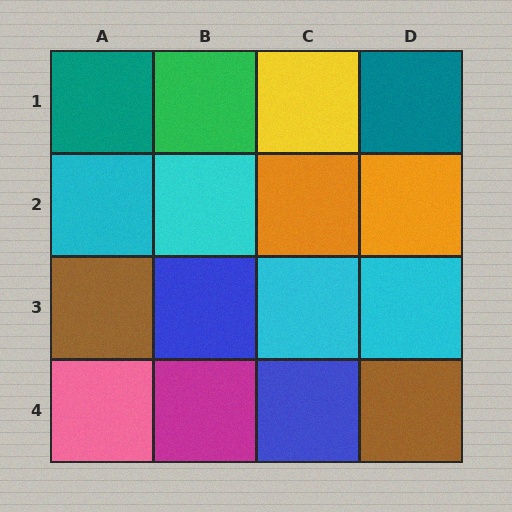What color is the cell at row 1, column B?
Green.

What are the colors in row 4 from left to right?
Pink, magenta, blue, brown.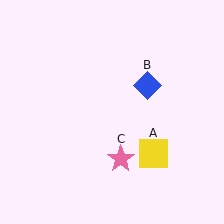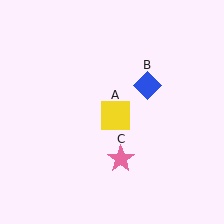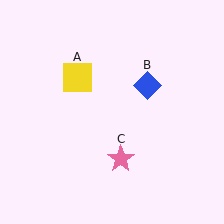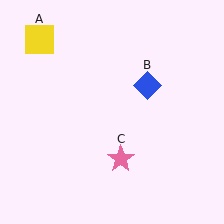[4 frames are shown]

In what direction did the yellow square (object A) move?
The yellow square (object A) moved up and to the left.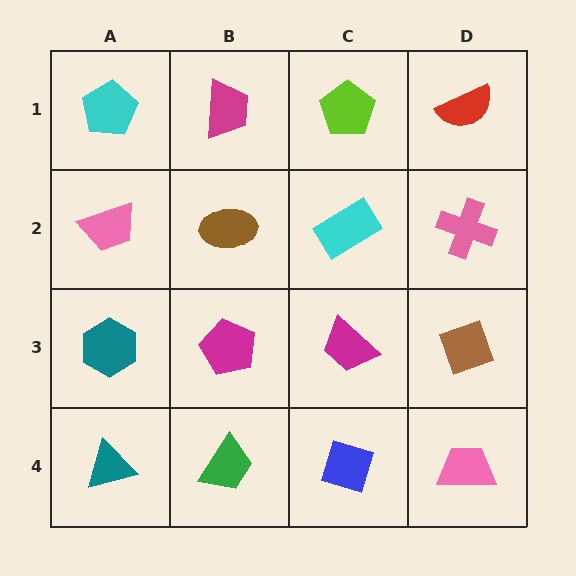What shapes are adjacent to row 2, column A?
A cyan pentagon (row 1, column A), a teal hexagon (row 3, column A), a brown ellipse (row 2, column B).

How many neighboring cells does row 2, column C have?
4.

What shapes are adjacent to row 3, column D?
A pink cross (row 2, column D), a pink trapezoid (row 4, column D), a magenta trapezoid (row 3, column C).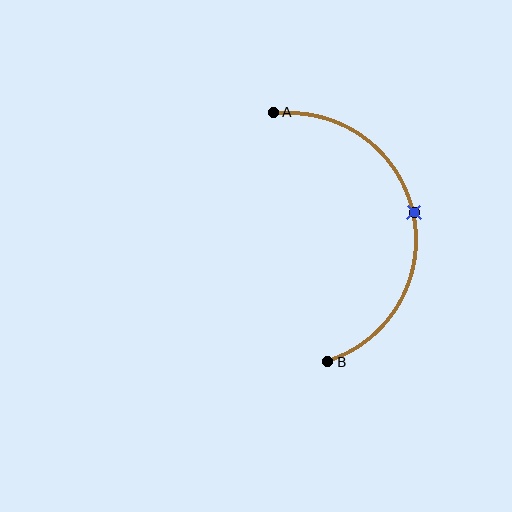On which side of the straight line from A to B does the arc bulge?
The arc bulges to the right of the straight line connecting A and B.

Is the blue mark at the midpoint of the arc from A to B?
Yes. The blue mark lies on the arc at equal arc-length from both A and B — it is the arc midpoint.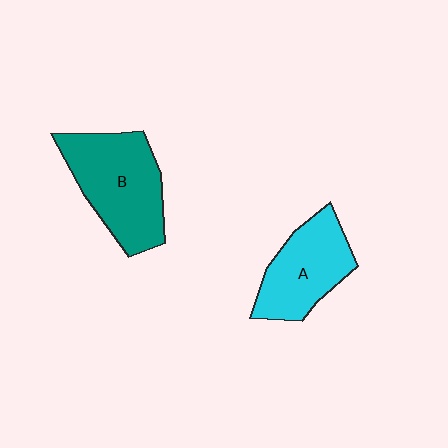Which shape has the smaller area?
Shape A (cyan).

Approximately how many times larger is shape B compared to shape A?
Approximately 1.3 times.